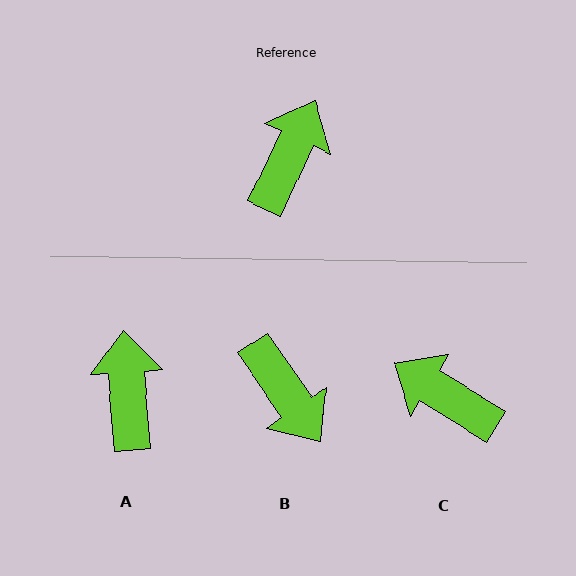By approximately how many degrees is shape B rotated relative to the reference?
Approximately 121 degrees clockwise.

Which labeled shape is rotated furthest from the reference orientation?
B, about 121 degrees away.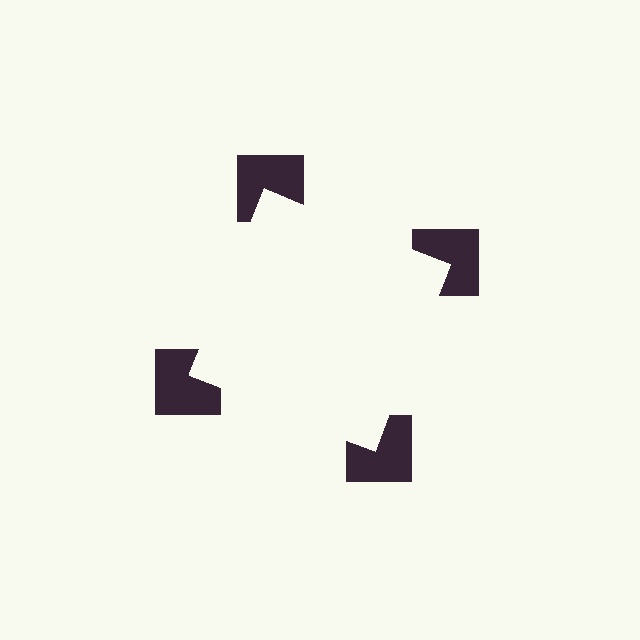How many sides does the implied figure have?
4 sides.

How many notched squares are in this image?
There are 4 — one at each vertex of the illusory square.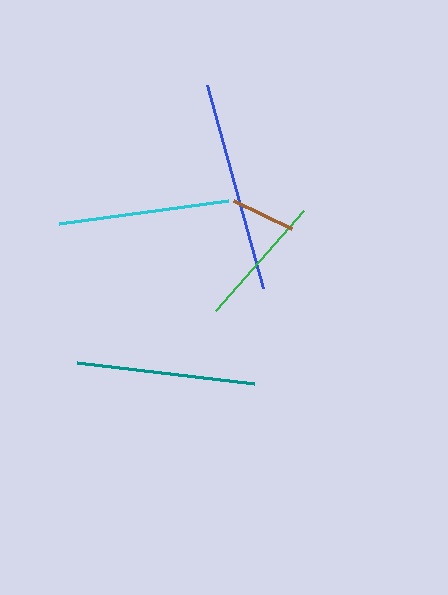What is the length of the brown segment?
The brown segment is approximately 64 pixels long.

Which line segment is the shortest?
The brown line is the shortest at approximately 64 pixels.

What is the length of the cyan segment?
The cyan segment is approximately 170 pixels long.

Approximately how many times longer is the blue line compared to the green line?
The blue line is approximately 1.6 times the length of the green line.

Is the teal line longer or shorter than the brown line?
The teal line is longer than the brown line.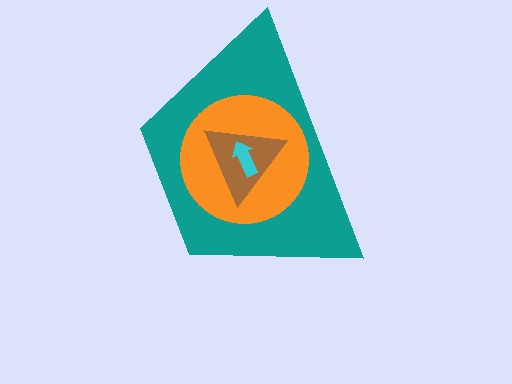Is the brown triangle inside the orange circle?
Yes.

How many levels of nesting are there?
4.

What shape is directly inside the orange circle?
The brown triangle.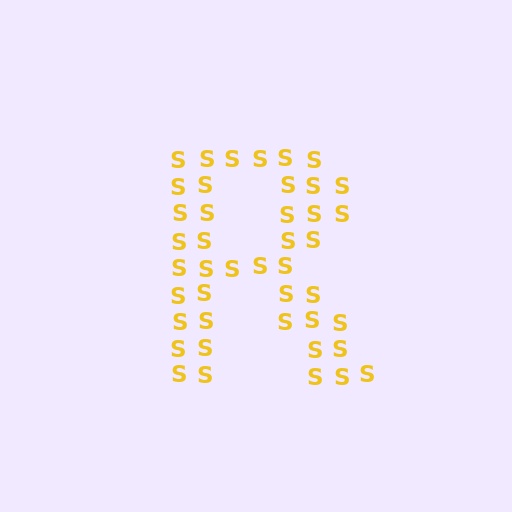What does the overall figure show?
The overall figure shows the letter R.